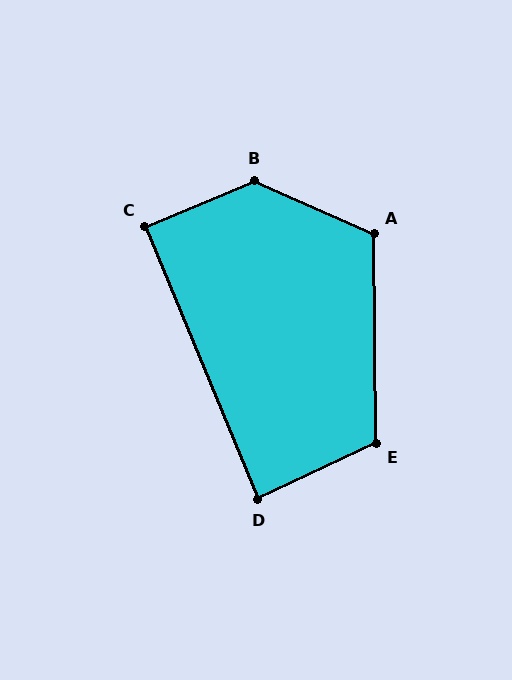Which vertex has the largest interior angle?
B, at approximately 134 degrees.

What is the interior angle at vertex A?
Approximately 114 degrees (obtuse).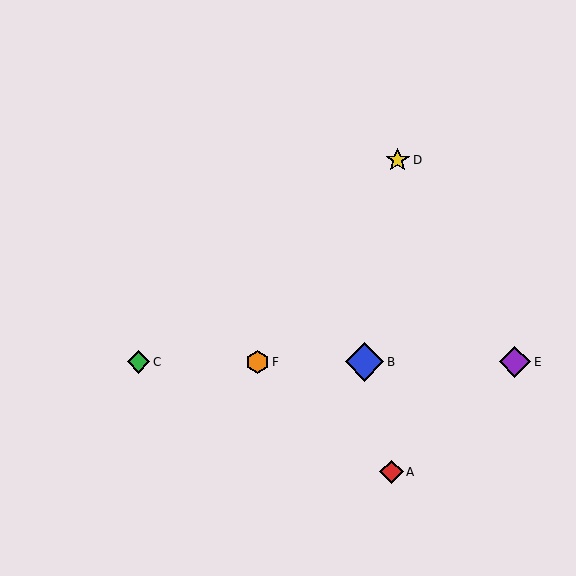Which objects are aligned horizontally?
Objects B, C, E, F are aligned horizontally.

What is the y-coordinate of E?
Object E is at y≈362.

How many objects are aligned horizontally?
4 objects (B, C, E, F) are aligned horizontally.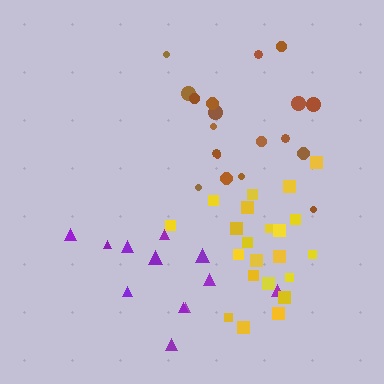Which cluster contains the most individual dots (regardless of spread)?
Yellow (22).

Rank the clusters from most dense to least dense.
yellow, brown, purple.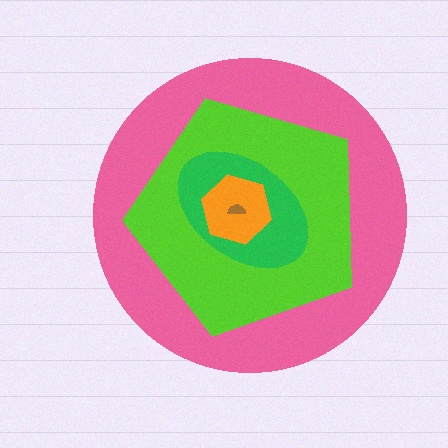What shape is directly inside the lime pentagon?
The green ellipse.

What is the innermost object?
The brown semicircle.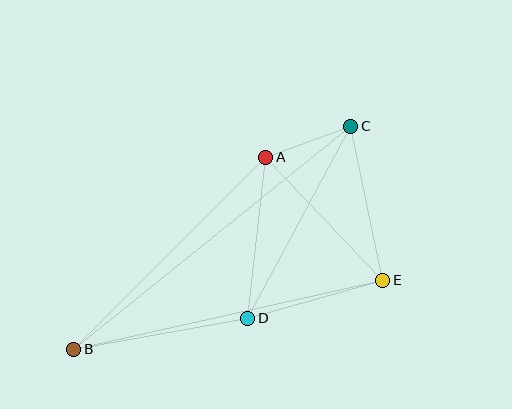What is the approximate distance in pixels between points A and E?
The distance between A and E is approximately 170 pixels.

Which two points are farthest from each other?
Points B and C are farthest from each other.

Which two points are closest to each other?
Points A and C are closest to each other.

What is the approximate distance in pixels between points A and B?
The distance between A and B is approximately 272 pixels.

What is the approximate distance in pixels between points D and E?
The distance between D and E is approximately 140 pixels.